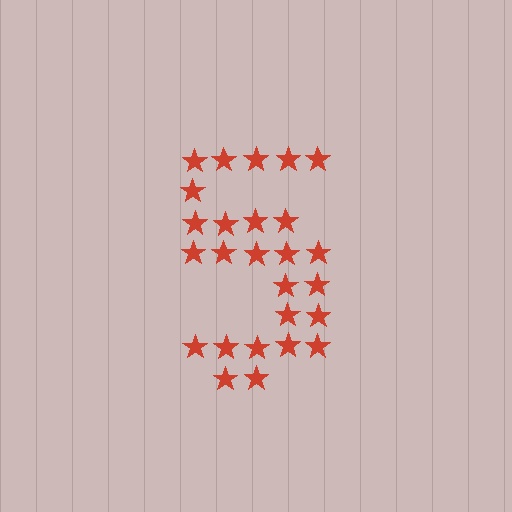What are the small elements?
The small elements are stars.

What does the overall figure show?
The overall figure shows the digit 5.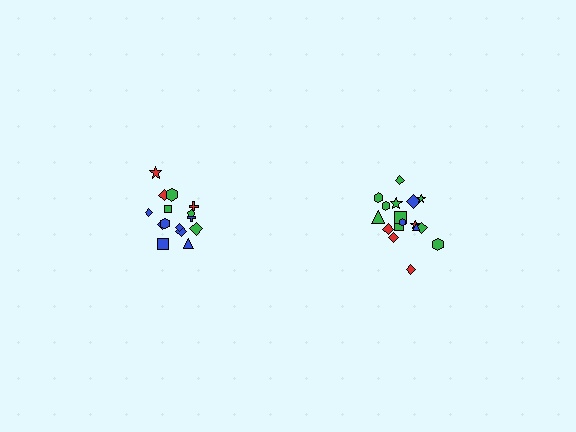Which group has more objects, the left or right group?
The right group.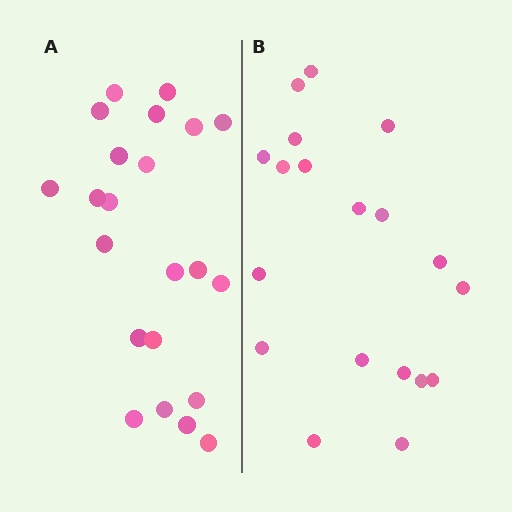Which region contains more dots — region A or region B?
Region A (the left region) has more dots.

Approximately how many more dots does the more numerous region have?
Region A has just a few more — roughly 2 or 3 more dots than region B.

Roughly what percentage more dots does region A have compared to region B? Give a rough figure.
About 15% more.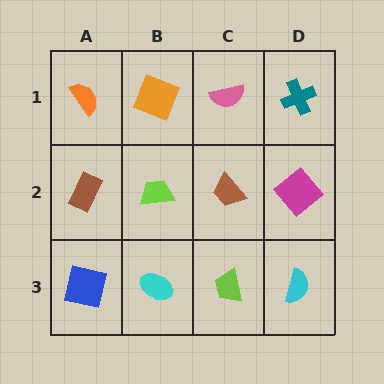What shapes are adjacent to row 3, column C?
A brown trapezoid (row 2, column C), a cyan ellipse (row 3, column B), a cyan semicircle (row 3, column D).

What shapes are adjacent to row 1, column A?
A brown rectangle (row 2, column A), an orange square (row 1, column B).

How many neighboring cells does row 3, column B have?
3.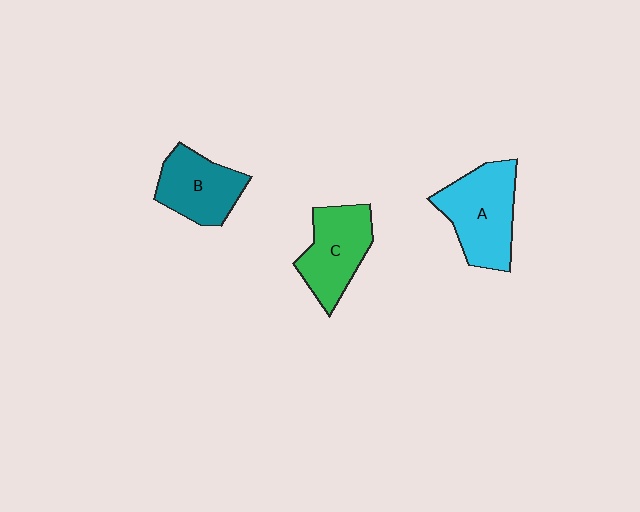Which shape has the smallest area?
Shape B (teal).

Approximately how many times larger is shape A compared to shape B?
Approximately 1.3 times.